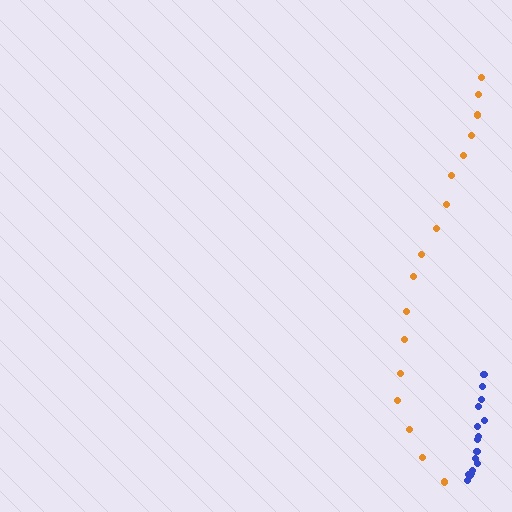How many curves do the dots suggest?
There are 2 distinct paths.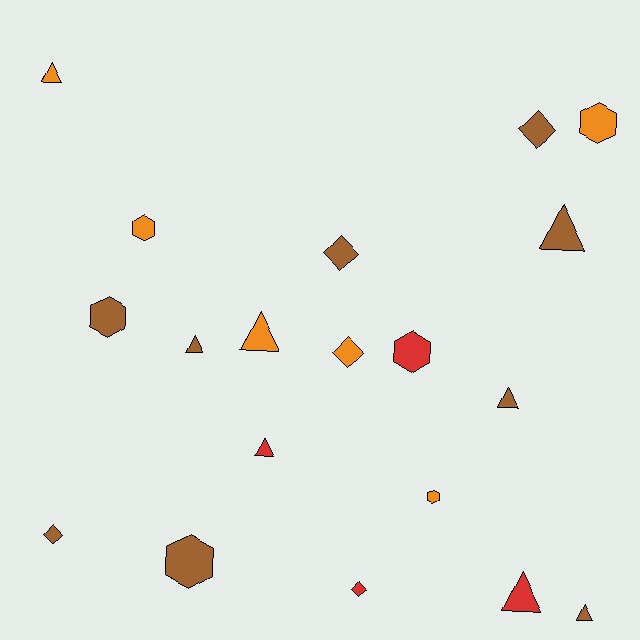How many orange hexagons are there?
There are 3 orange hexagons.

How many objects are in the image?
There are 19 objects.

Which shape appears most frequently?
Triangle, with 8 objects.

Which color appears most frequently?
Brown, with 9 objects.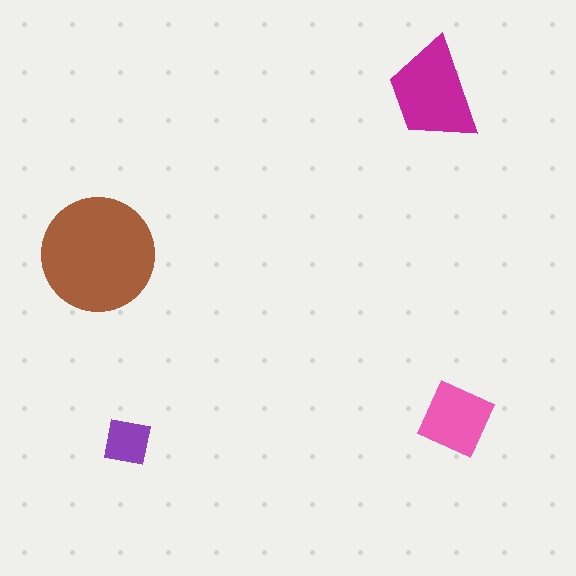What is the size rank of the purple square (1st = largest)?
4th.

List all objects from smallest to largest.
The purple square, the pink square, the magenta trapezoid, the brown circle.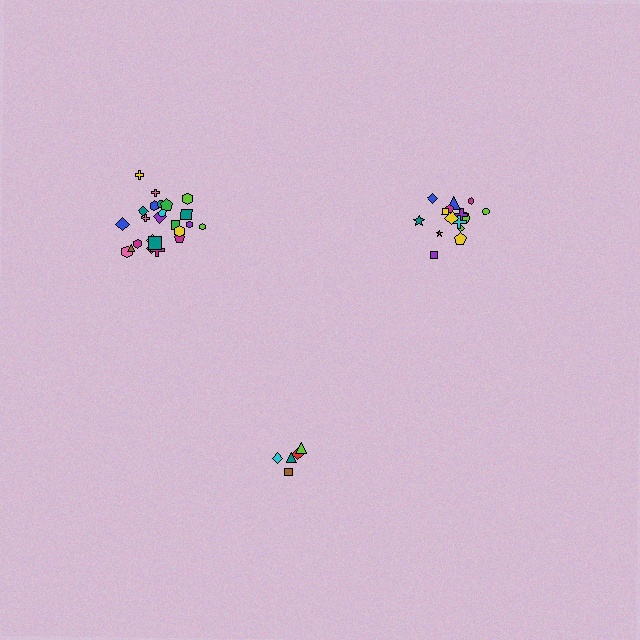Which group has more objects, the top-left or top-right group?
The top-left group.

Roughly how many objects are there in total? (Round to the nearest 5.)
Roughly 45 objects in total.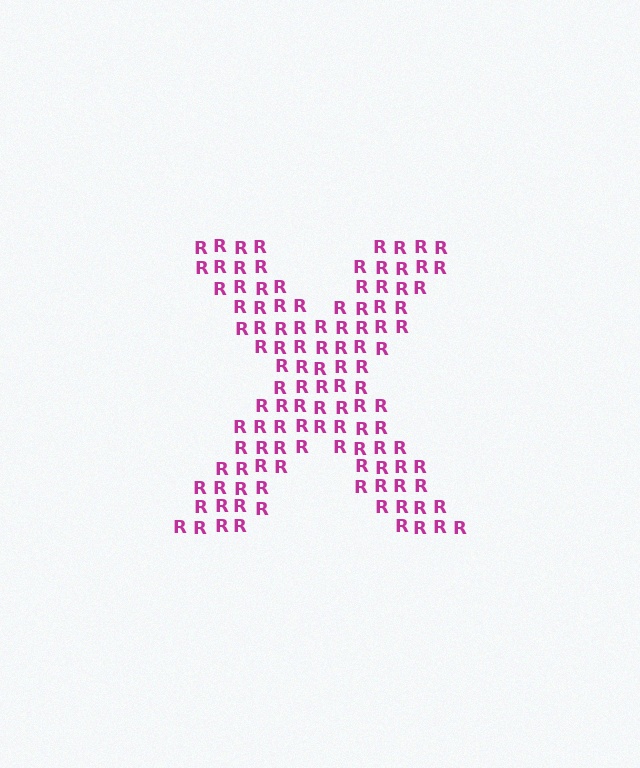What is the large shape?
The large shape is the letter X.